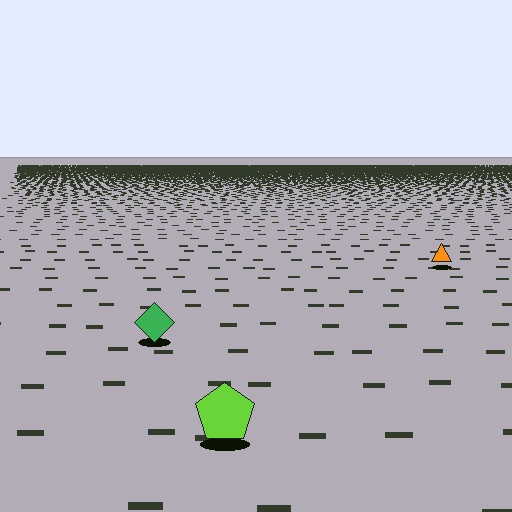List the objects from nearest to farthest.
From nearest to farthest: the lime pentagon, the green diamond, the orange triangle.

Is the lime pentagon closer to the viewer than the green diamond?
Yes. The lime pentagon is closer — you can tell from the texture gradient: the ground texture is coarser near it.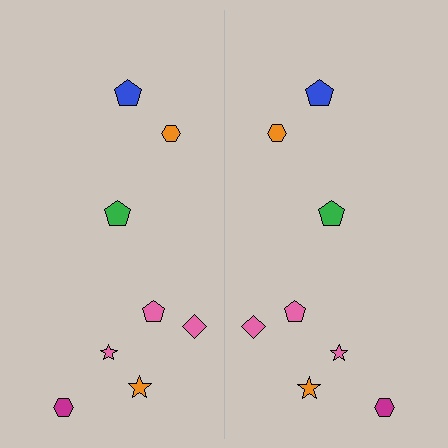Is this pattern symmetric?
Yes, this pattern has bilateral (reflection) symmetry.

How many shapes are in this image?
There are 16 shapes in this image.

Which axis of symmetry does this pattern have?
The pattern has a vertical axis of symmetry running through the center of the image.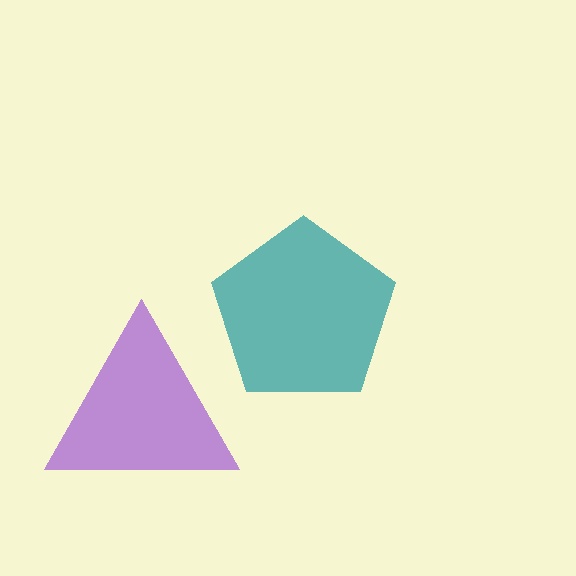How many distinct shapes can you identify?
There are 2 distinct shapes: a purple triangle, a teal pentagon.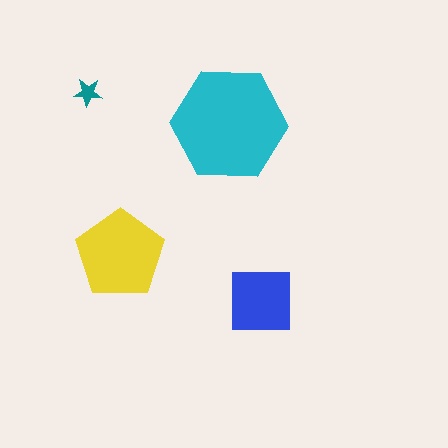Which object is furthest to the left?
The teal star is leftmost.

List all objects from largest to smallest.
The cyan hexagon, the yellow pentagon, the blue square, the teal star.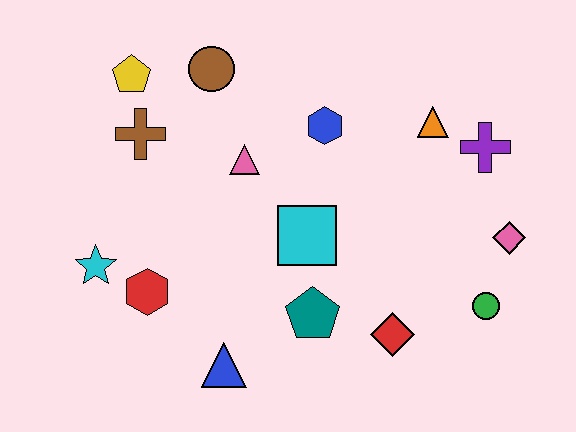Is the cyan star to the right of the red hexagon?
No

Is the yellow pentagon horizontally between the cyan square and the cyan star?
Yes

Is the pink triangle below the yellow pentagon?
Yes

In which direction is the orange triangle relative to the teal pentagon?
The orange triangle is above the teal pentagon.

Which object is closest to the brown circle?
The yellow pentagon is closest to the brown circle.